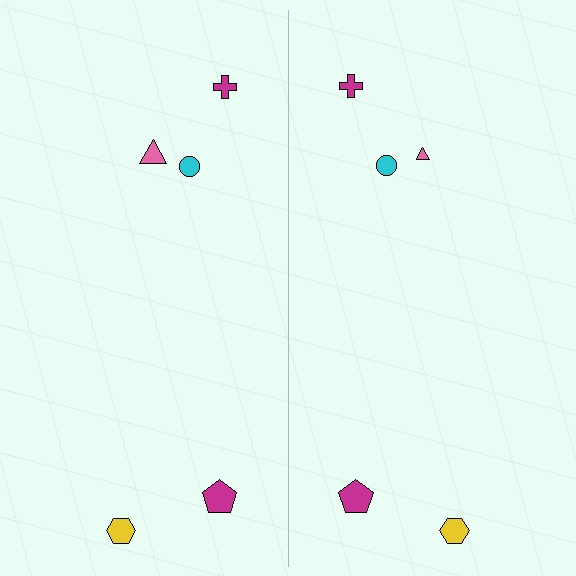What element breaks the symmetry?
The pink triangle on the right side has a different size than its mirror counterpart.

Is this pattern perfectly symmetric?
No, the pattern is not perfectly symmetric. The pink triangle on the right side has a different size than its mirror counterpart.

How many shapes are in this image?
There are 10 shapes in this image.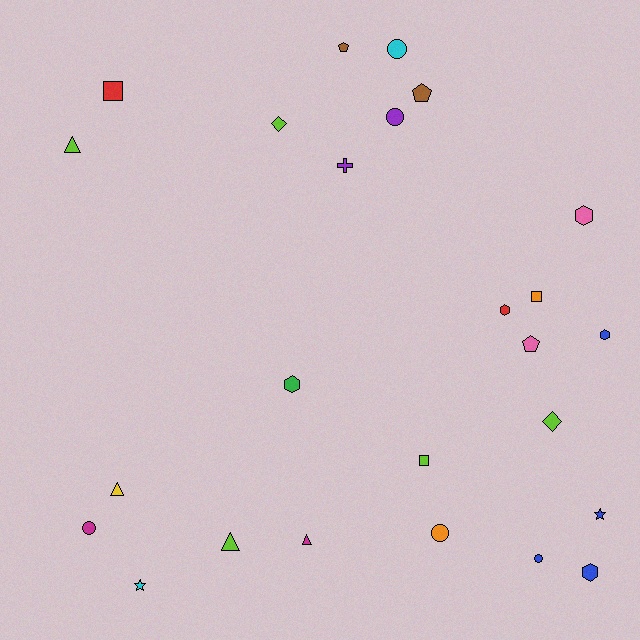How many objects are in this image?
There are 25 objects.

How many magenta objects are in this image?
There are 2 magenta objects.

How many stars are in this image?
There are 2 stars.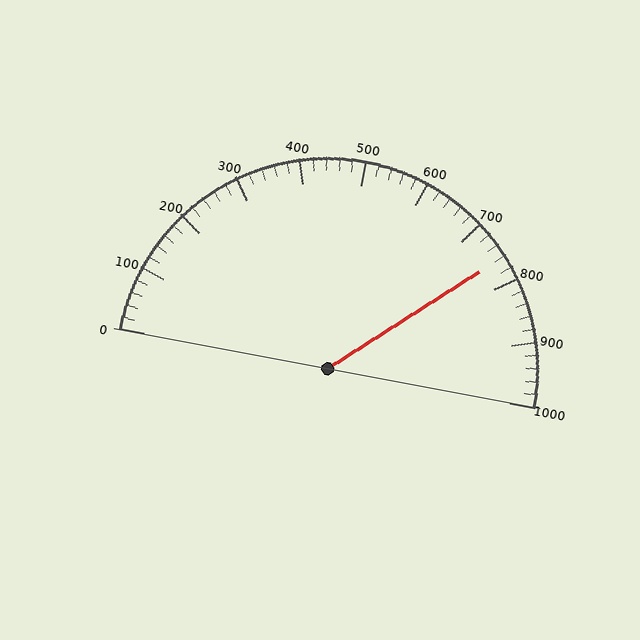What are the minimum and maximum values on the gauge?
The gauge ranges from 0 to 1000.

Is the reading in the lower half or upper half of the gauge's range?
The reading is in the upper half of the range (0 to 1000).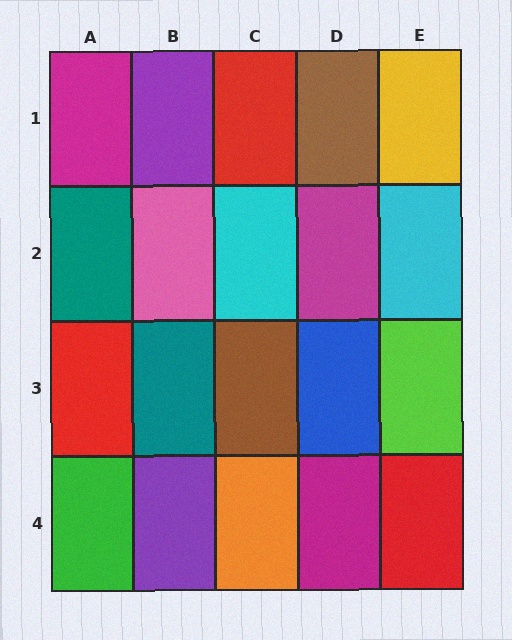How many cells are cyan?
2 cells are cyan.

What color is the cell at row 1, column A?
Magenta.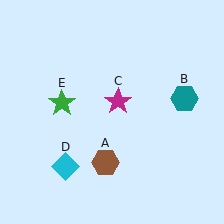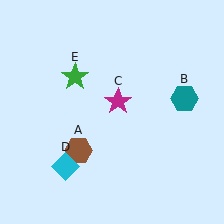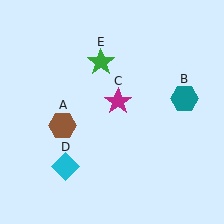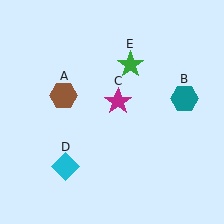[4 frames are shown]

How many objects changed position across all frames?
2 objects changed position: brown hexagon (object A), green star (object E).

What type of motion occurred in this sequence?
The brown hexagon (object A), green star (object E) rotated clockwise around the center of the scene.